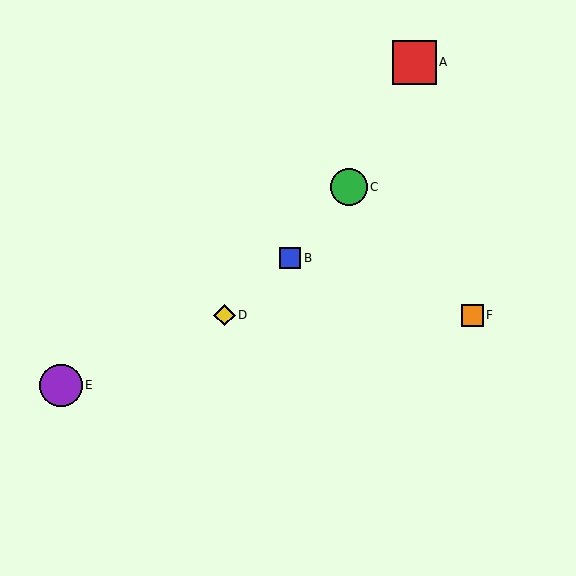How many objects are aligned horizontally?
2 objects (D, F) are aligned horizontally.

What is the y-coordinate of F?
Object F is at y≈315.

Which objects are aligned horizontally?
Objects D, F are aligned horizontally.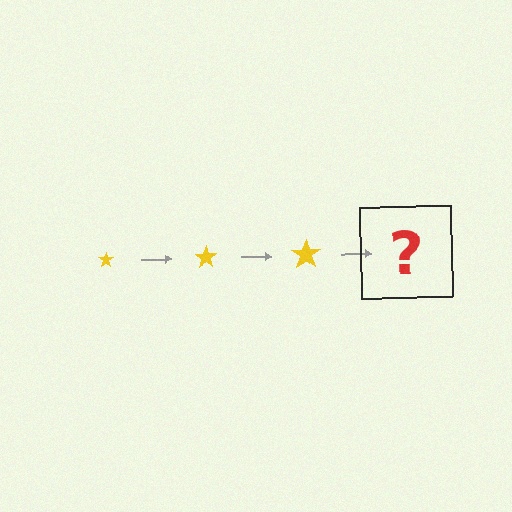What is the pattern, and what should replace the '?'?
The pattern is that the star gets progressively larger each step. The '?' should be a yellow star, larger than the previous one.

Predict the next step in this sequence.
The next step is a yellow star, larger than the previous one.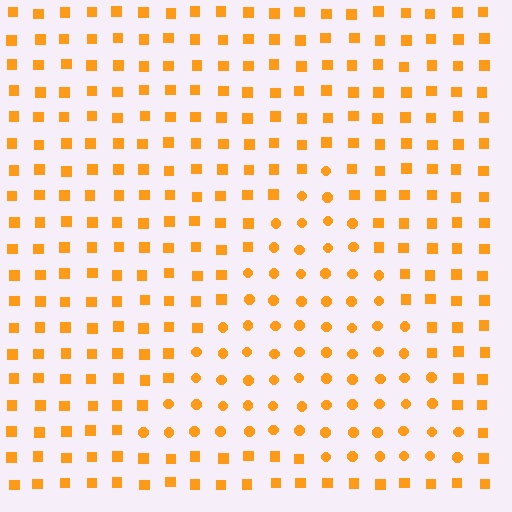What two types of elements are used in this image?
The image uses circles inside the triangle region and squares outside it.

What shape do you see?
I see a triangle.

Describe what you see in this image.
The image is filled with small orange elements arranged in a uniform grid. A triangle-shaped region contains circles, while the surrounding area contains squares. The boundary is defined purely by the change in element shape.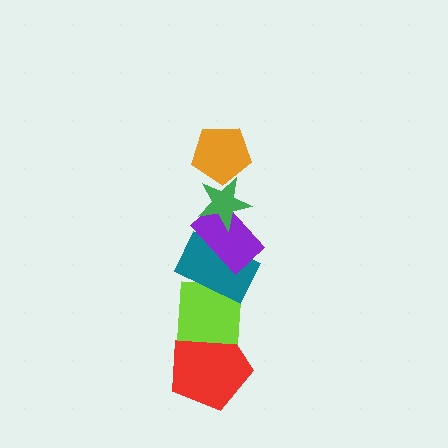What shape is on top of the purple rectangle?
The green star is on top of the purple rectangle.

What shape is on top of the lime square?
The teal rectangle is on top of the lime square.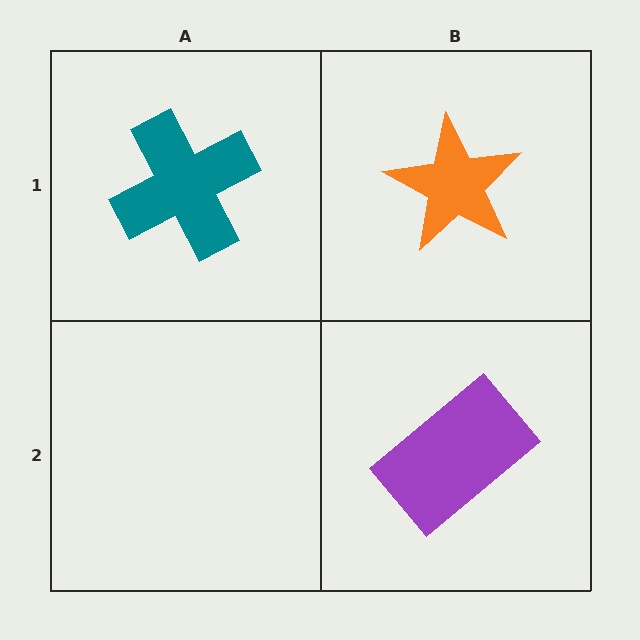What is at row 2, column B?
A purple rectangle.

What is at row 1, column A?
A teal cross.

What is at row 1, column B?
An orange star.